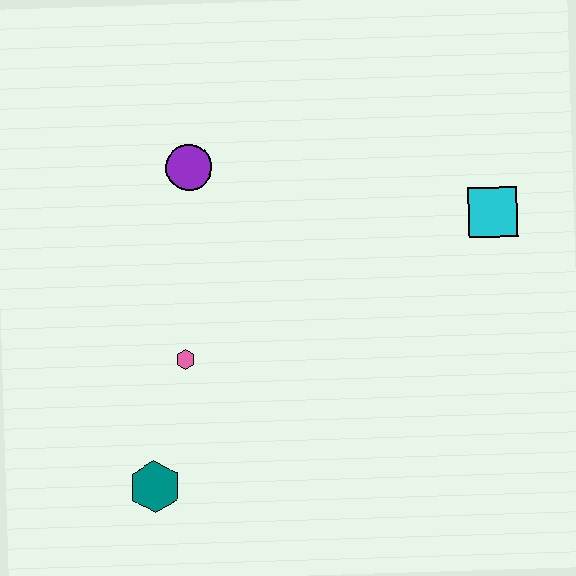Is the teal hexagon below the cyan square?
Yes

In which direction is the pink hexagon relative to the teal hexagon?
The pink hexagon is above the teal hexagon.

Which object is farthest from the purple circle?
The teal hexagon is farthest from the purple circle.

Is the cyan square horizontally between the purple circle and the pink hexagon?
No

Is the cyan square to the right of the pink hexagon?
Yes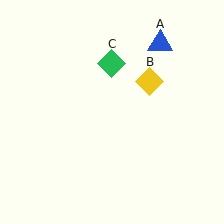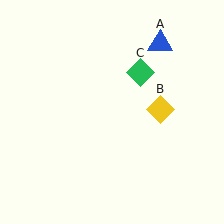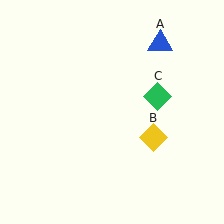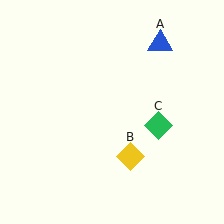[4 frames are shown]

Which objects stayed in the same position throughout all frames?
Blue triangle (object A) remained stationary.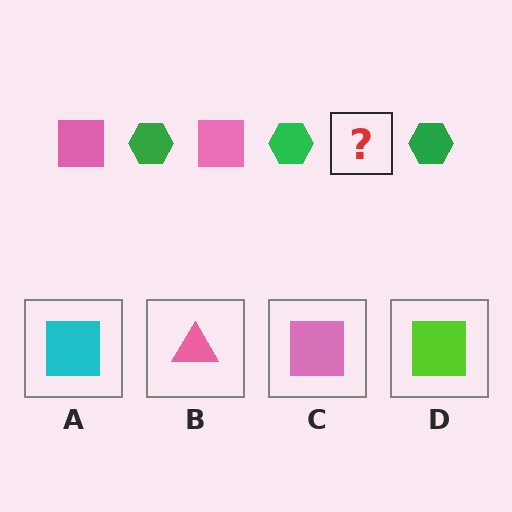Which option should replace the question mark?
Option C.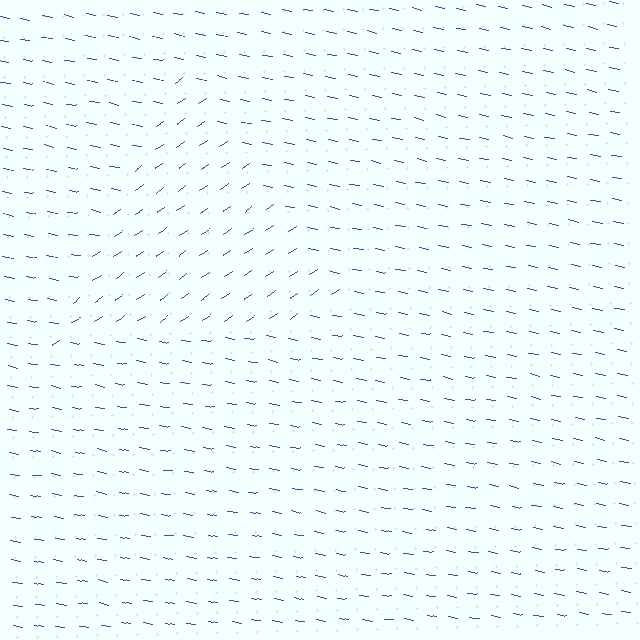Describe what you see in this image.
The image is filled with small blue line segments. A triangle region in the image has lines oriented differently from the surrounding lines, creating a visible texture boundary.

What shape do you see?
I see a triangle.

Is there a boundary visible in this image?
Yes, there is a texture boundary formed by a change in line orientation.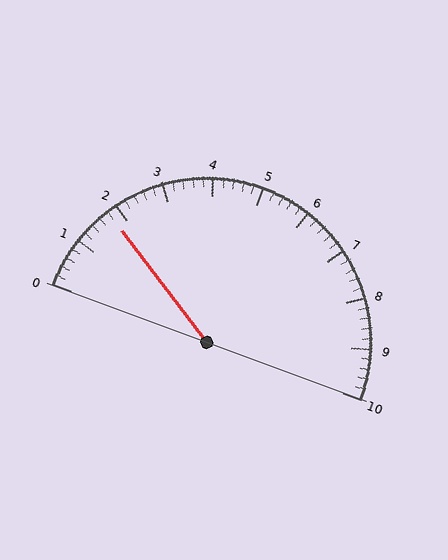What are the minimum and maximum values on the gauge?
The gauge ranges from 0 to 10.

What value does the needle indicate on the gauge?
The needle indicates approximately 1.8.